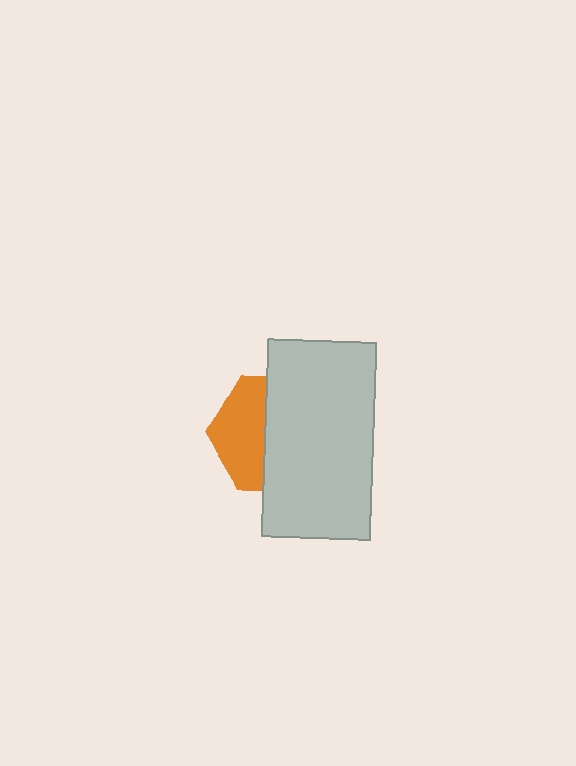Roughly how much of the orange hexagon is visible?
A small part of it is visible (roughly 41%).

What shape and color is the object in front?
The object in front is a light gray rectangle.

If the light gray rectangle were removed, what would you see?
You would see the complete orange hexagon.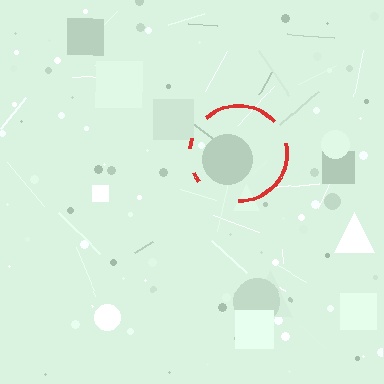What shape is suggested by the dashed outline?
The dashed outline suggests a circle.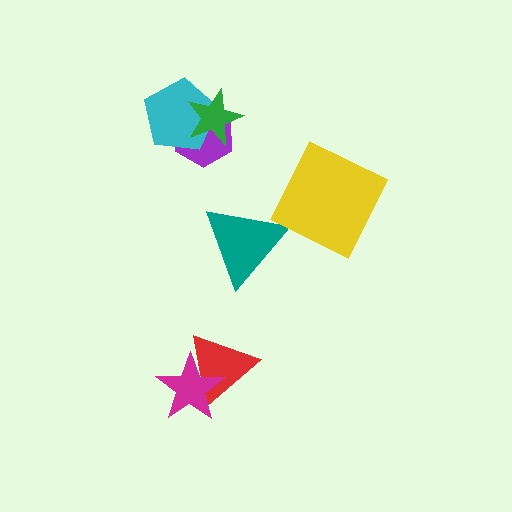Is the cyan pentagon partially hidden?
Yes, it is partially covered by another shape.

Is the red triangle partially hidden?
Yes, it is partially covered by another shape.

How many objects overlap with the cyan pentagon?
2 objects overlap with the cyan pentagon.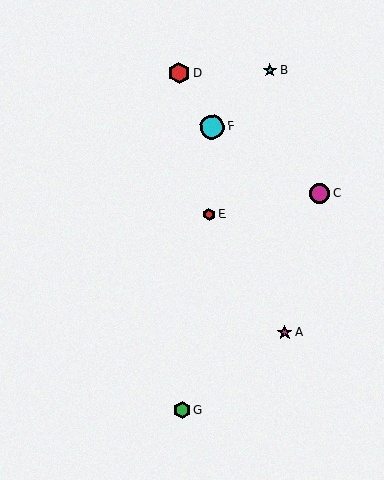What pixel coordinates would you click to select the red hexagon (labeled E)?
Click at (209, 214) to select the red hexagon E.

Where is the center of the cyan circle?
The center of the cyan circle is at (212, 127).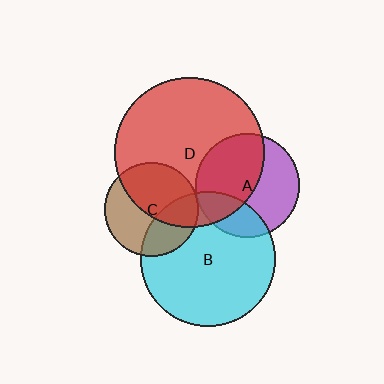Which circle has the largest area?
Circle D (red).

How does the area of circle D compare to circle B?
Approximately 1.2 times.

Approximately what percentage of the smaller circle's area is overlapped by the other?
Approximately 25%.